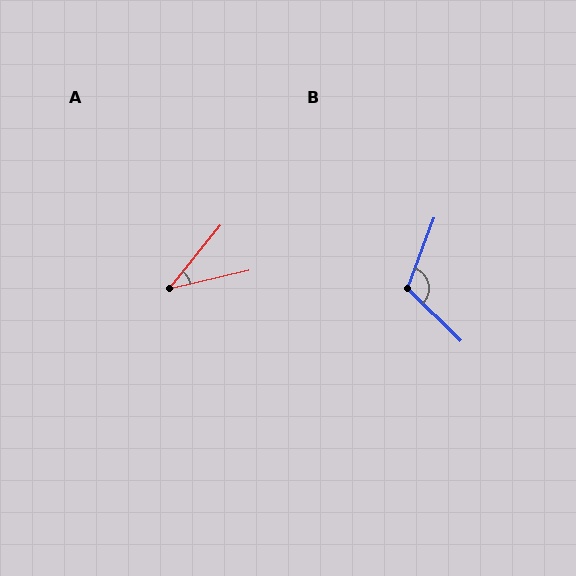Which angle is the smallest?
A, at approximately 38 degrees.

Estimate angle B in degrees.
Approximately 114 degrees.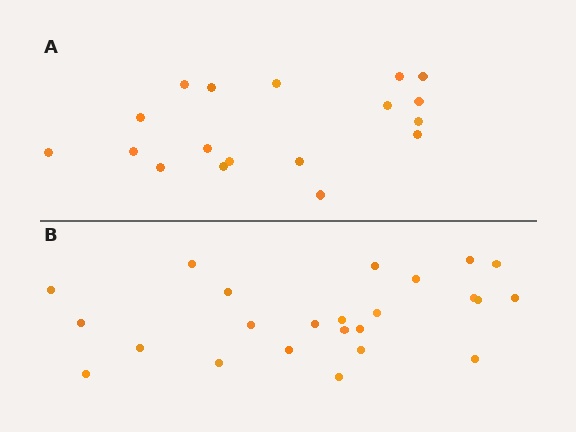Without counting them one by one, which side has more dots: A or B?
Region B (the bottom region) has more dots.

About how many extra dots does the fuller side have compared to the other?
Region B has about 6 more dots than region A.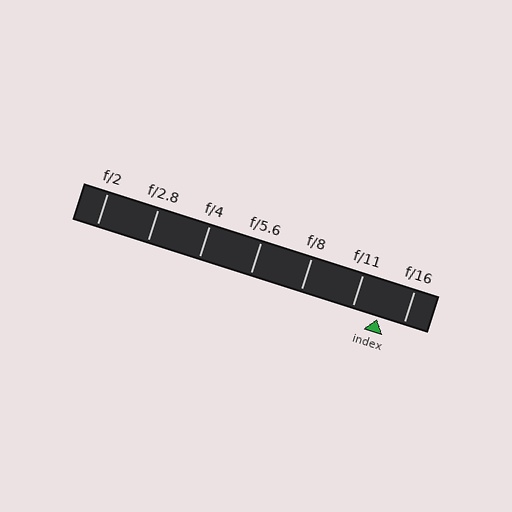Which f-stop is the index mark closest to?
The index mark is closest to f/16.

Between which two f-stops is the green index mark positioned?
The index mark is between f/11 and f/16.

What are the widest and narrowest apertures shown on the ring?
The widest aperture shown is f/2 and the narrowest is f/16.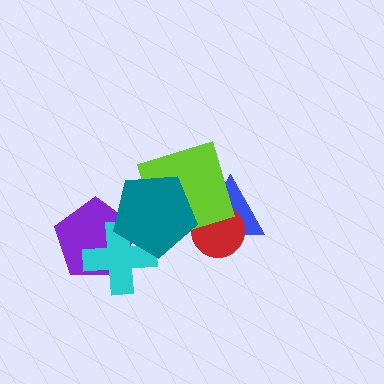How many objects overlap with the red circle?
2 objects overlap with the red circle.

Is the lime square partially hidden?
Yes, it is partially covered by another shape.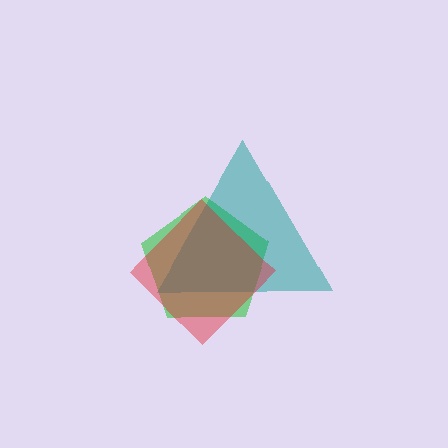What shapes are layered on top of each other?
The layered shapes are: a green pentagon, a teal triangle, a red diamond.